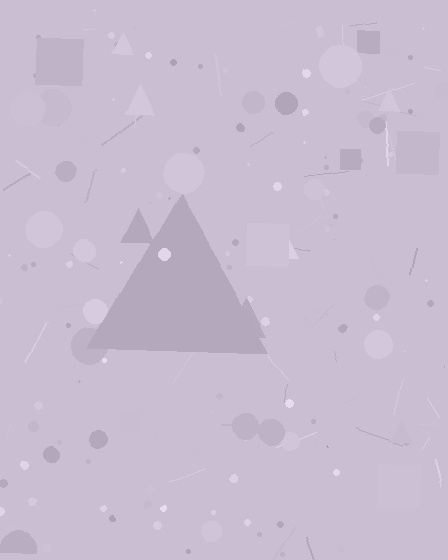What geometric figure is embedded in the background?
A triangle is embedded in the background.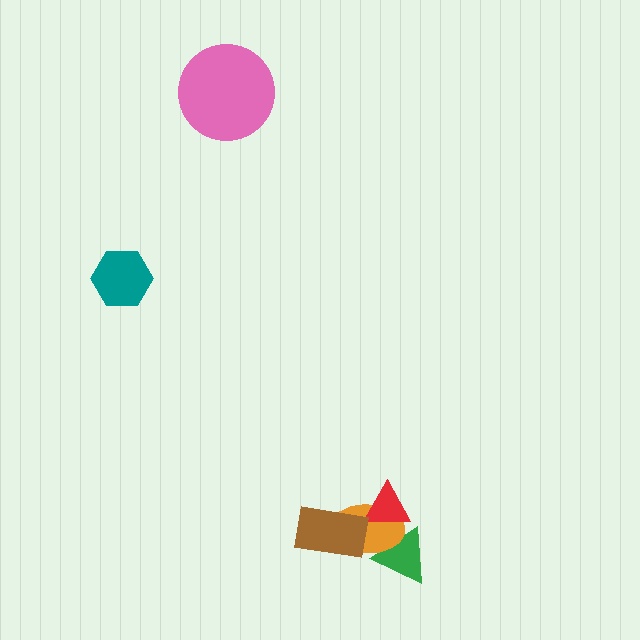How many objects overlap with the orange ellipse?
3 objects overlap with the orange ellipse.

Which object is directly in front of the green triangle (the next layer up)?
The orange ellipse is directly in front of the green triangle.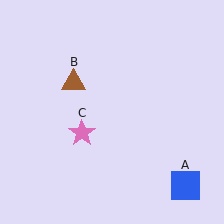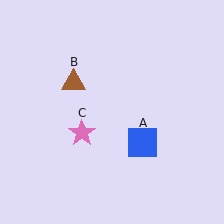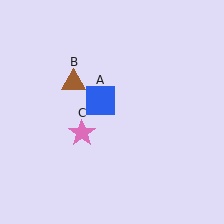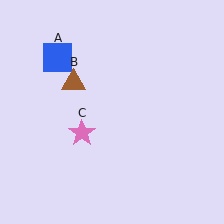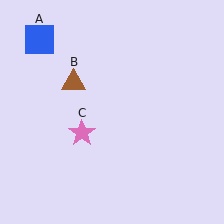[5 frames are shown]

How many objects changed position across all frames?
1 object changed position: blue square (object A).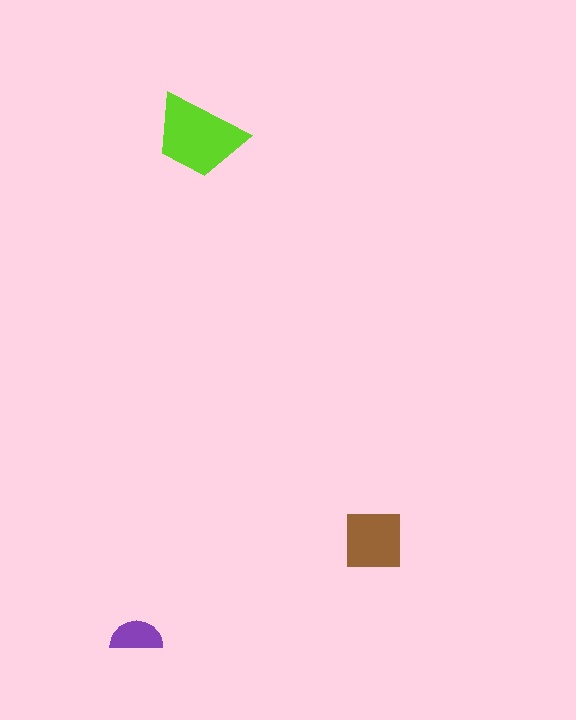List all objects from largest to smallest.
The lime trapezoid, the brown square, the purple semicircle.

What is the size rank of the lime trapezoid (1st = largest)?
1st.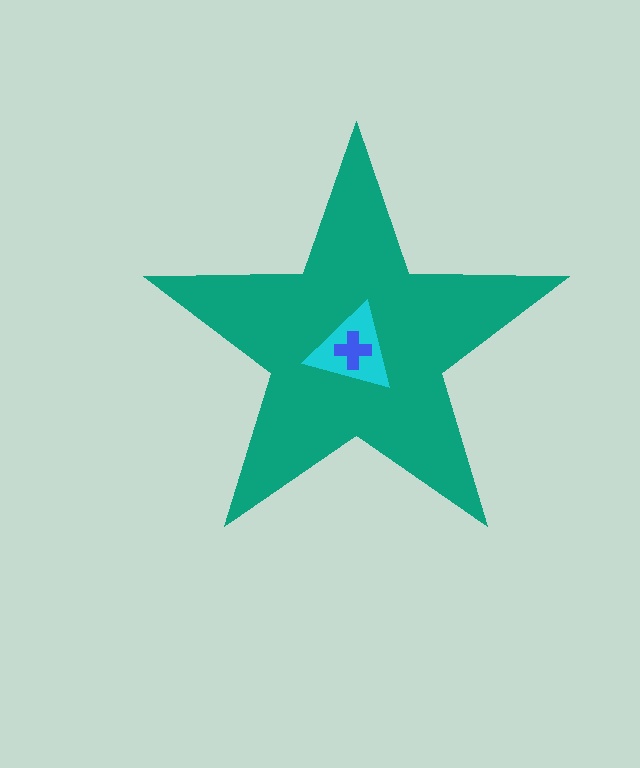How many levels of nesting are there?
3.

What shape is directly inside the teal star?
The cyan triangle.